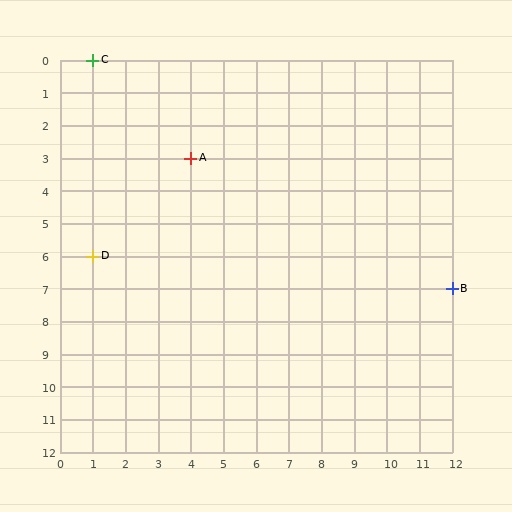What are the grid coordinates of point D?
Point D is at grid coordinates (1, 6).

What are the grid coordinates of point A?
Point A is at grid coordinates (4, 3).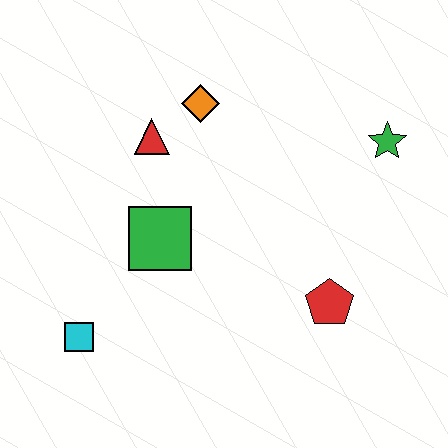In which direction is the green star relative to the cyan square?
The green star is to the right of the cyan square.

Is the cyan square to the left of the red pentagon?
Yes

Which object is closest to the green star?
The red pentagon is closest to the green star.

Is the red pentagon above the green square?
No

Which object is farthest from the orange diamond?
The cyan square is farthest from the orange diamond.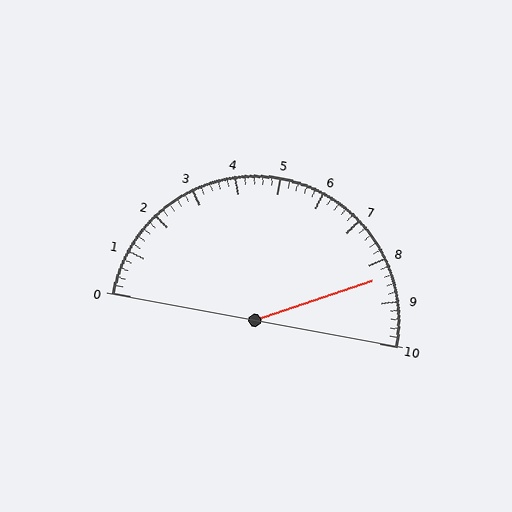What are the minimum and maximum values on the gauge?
The gauge ranges from 0 to 10.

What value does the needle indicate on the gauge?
The needle indicates approximately 8.4.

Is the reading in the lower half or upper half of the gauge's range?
The reading is in the upper half of the range (0 to 10).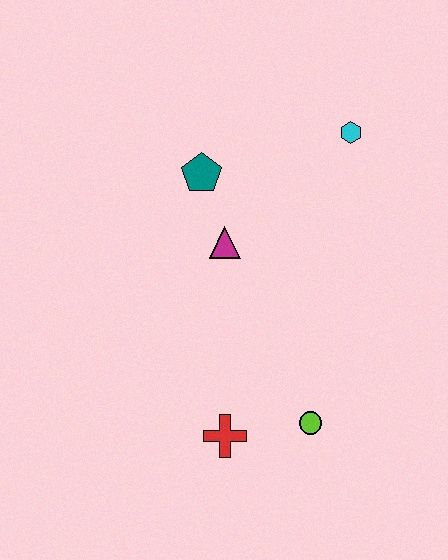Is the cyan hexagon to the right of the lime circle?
Yes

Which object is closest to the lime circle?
The red cross is closest to the lime circle.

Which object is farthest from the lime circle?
The cyan hexagon is farthest from the lime circle.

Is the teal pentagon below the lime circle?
No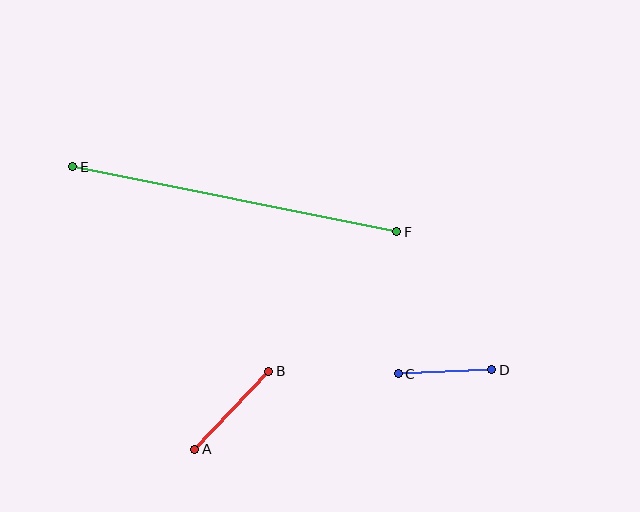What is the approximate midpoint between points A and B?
The midpoint is at approximately (232, 410) pixels.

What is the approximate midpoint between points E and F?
The midpoint is at approximately (235, 199) pixels.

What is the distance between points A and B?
The distance is approximately 107 pixels.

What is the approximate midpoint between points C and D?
The midpoint is at approximately (445, 372) pixels.